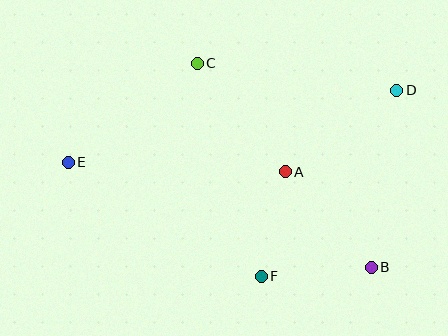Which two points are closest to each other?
Points A and F are closest to each other.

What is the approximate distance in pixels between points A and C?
The distance between A and C is approximately 140 pixels.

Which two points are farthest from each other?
Points D and E are farthest from each other.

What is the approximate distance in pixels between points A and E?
The distance between A and E is approximately 217 pixels.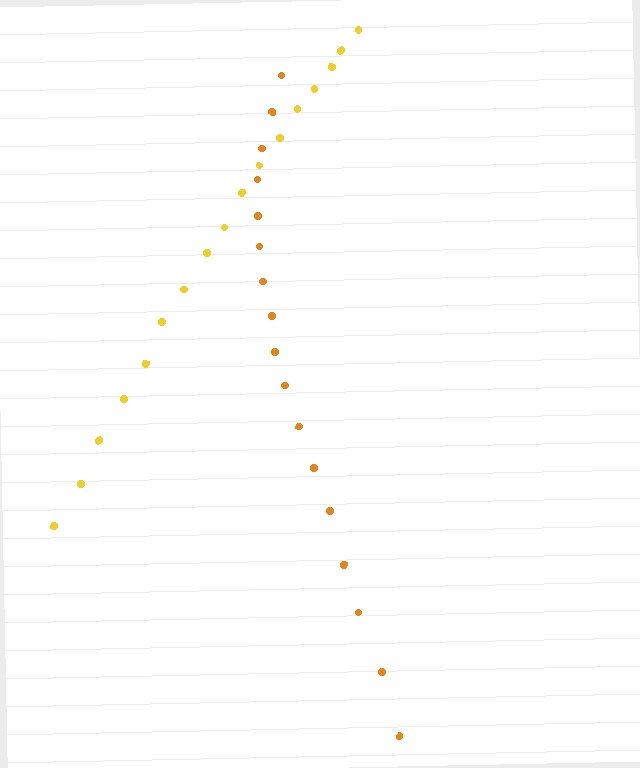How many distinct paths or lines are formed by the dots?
There are 2 distinct paths.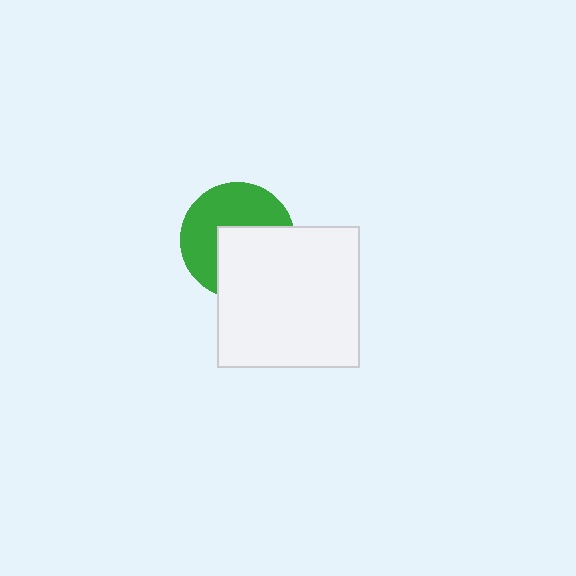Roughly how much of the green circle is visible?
About half of it is visible (roughly 54%).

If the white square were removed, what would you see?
You would see the complete green circle.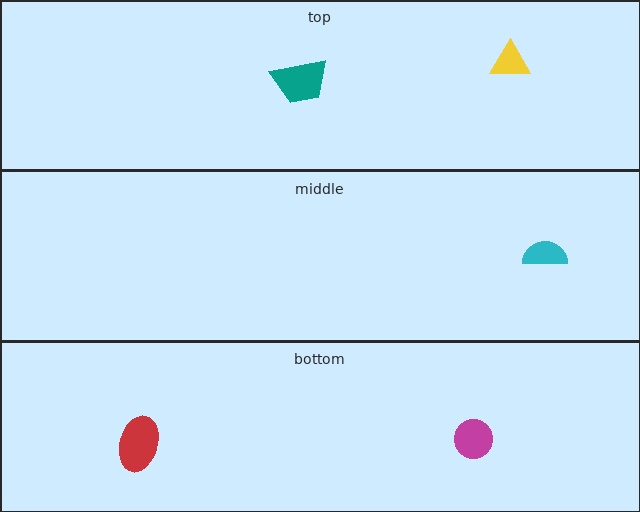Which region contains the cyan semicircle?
The middle region.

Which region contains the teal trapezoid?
The top region.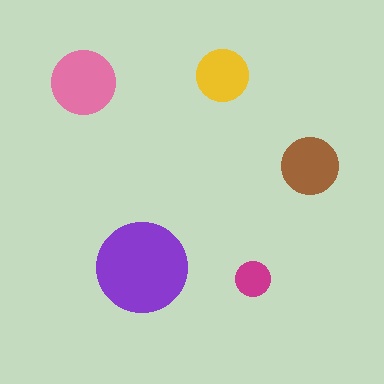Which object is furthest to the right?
The brown circle is rightmost.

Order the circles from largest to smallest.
the purple one, the pink one, the brown one, the yellow one, the magenta one.